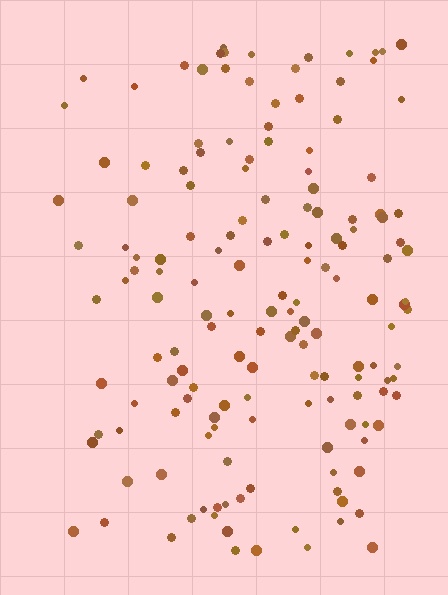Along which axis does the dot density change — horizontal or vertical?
Horizontal.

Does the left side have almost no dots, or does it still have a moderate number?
Still a moderate number, just noticeably fewer than the right.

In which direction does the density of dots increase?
From left to right, with the right side densest.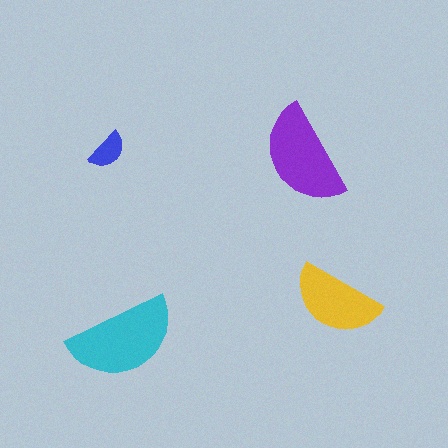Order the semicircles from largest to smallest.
the cyan one, the purple one, the yellow one, the blue one.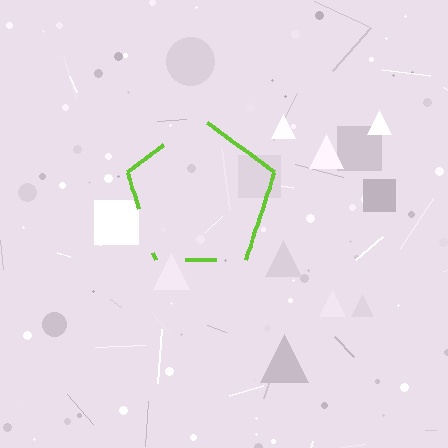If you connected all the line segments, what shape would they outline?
They would outline a pentagon.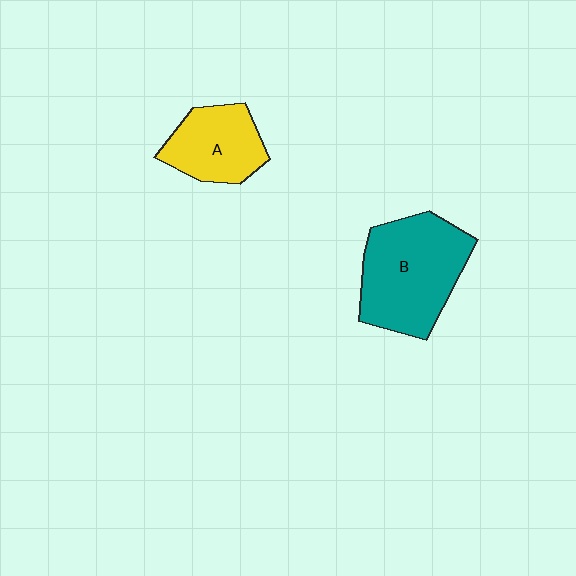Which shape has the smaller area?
Shape A (yellow).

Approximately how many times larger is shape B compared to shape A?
Approximately 1.6 times.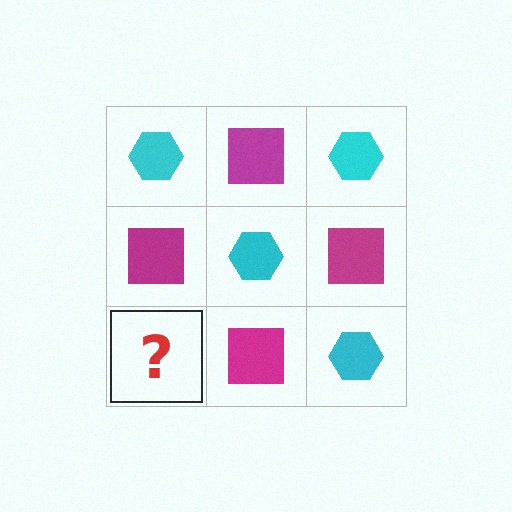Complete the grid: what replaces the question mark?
The question mark should be replaced with a cyan hexagon.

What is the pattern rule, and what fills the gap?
The rule is that it alternates cyan hexagon and magenta square in a checkerboard pattern. The gap should be filled with a cyan hexagon.